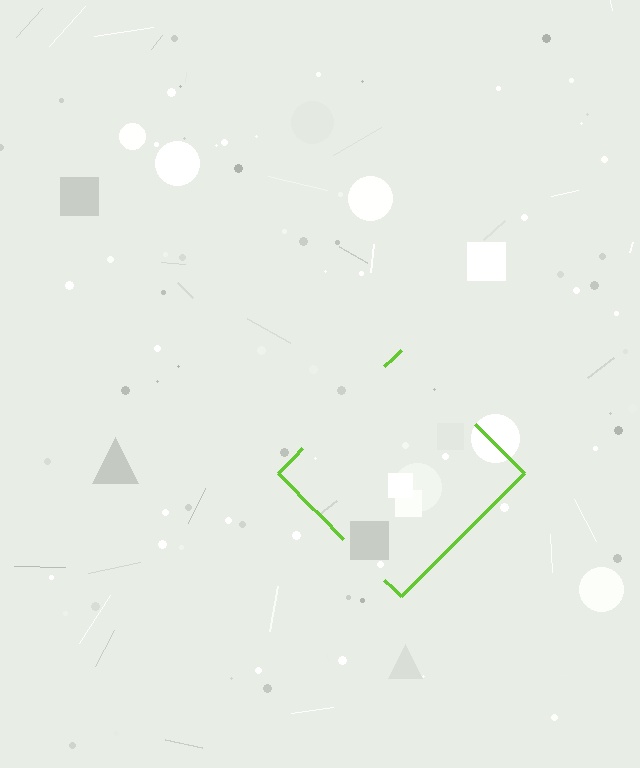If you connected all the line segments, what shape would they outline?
They would outline a diamond.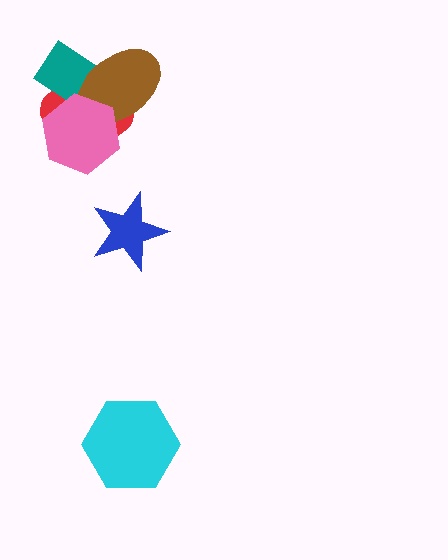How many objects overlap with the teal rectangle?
3 objects overlap with the teal rectangle.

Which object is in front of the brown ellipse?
The pink hexagon is in front of the brown ellipse.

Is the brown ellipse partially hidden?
Yes, it is partially covered by another shape.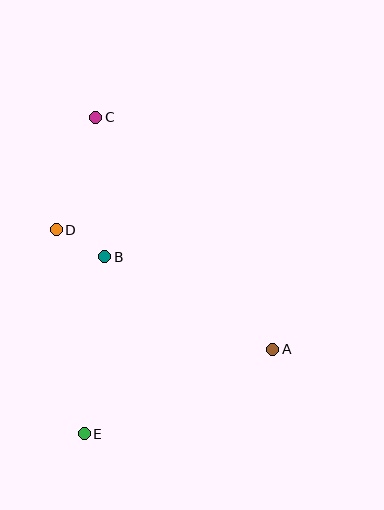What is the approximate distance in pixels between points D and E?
The distance between D and E is approximately 206 pixels.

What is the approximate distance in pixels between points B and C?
The distance between B and C is approximately 140 pixels.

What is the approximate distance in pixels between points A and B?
The distance between A and B is approximately 192 pixels.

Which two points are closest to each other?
Points B and D are closest to each other.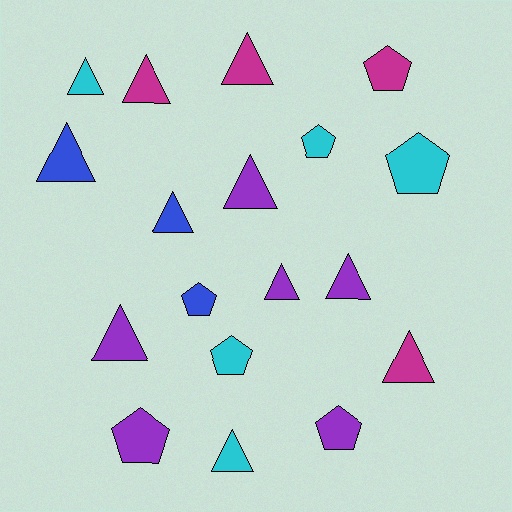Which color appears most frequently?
Purple, with 6 objects.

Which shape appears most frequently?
Triangle, with 11 objects.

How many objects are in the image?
There are 18 objects.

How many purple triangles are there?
There are 4 purple triangles.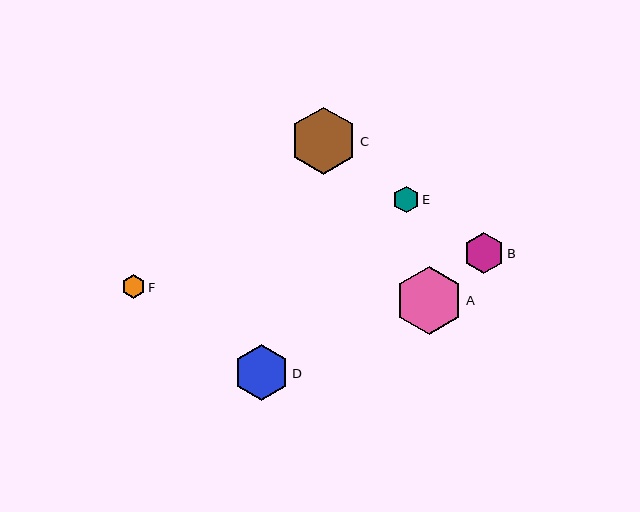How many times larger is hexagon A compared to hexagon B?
Hexagon A is approximately 1.7 times the size of hexagon B.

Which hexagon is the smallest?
Hexagon F is the smallest with a size of approximately 23 pixels.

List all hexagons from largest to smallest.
From largest to smallest: A, C, D, B, E, F.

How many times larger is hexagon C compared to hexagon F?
Hexagon C is approximately 2.9 times the size of hexagon F.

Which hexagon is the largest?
Hexagon A is the largest with a size of approximately 68 pixels.